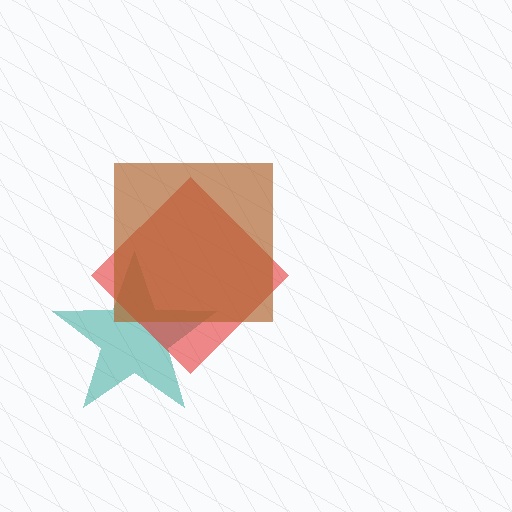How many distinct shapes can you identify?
There are 3 distinct shapes: a teal star, a red diamond, a brown square.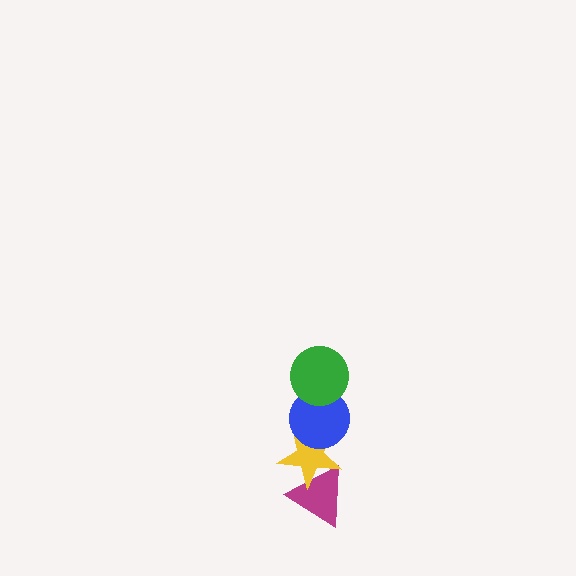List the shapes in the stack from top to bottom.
From top to bottom: the green circle, the blue circle, the yellow star, the magenta triangle.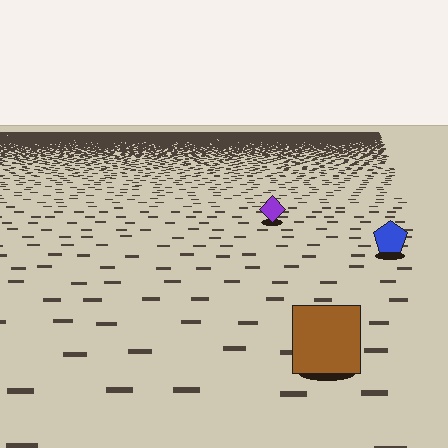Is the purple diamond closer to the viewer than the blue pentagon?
No. The blue pentagon is closer — you can tell from the texture gradient: the ground texture is coarser near it.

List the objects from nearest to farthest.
From nearest to farthest: the brown square, the blue pentagon, the purple diamond.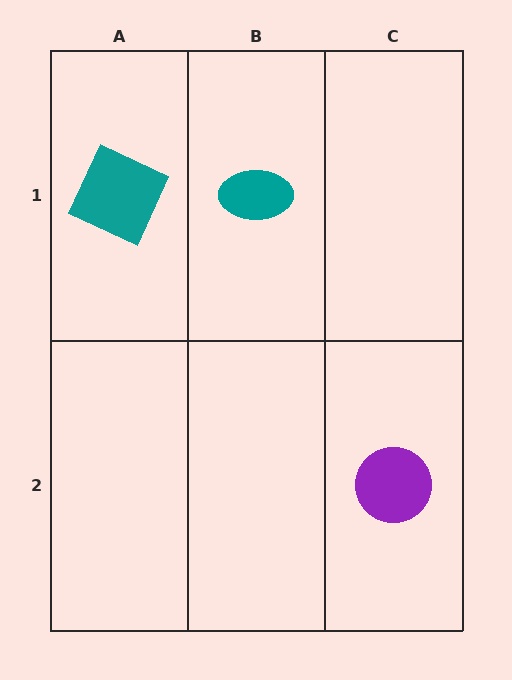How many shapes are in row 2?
1 shape.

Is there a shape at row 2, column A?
No, that cell is empty.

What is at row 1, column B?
A teal ellipse.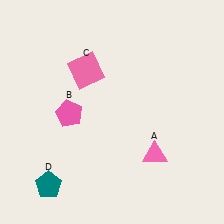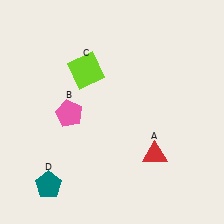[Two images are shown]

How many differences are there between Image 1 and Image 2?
There are 2 differences between the two images.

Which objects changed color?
A changed from pink to red. C changed from pink to lime.